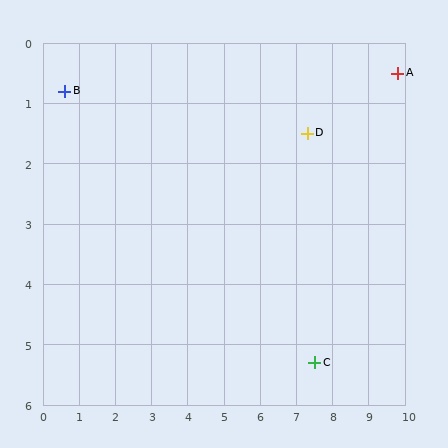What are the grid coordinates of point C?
Point C is at approximately (7.5, 5.3).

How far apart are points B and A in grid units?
Points B and A are about 9.2 grid units apart.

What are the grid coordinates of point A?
Point A is at approximately (9.8, 0.5).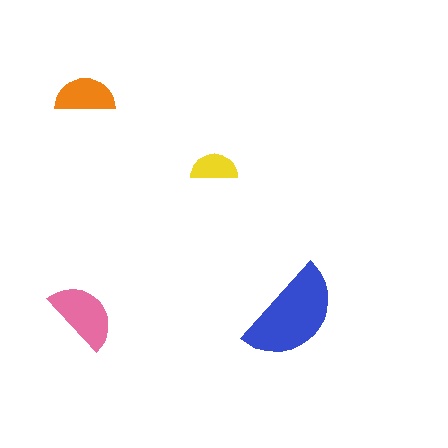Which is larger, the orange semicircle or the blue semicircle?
The blue one.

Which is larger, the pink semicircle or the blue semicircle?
The blue one.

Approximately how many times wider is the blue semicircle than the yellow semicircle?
About 2 times wider.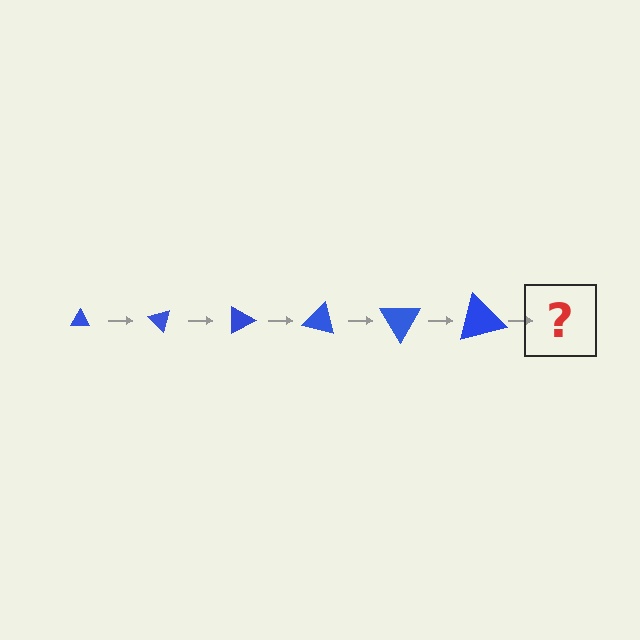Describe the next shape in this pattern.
It should be a triangle, larger than the previous one and rotated 270 degrees from the start.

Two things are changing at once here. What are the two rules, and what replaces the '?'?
The two rules are that the triangle grows larger each step and it rotates 45 degrees each step. The '?' should be a triangle, larger than the previous one and rotated 270 degrees from the start.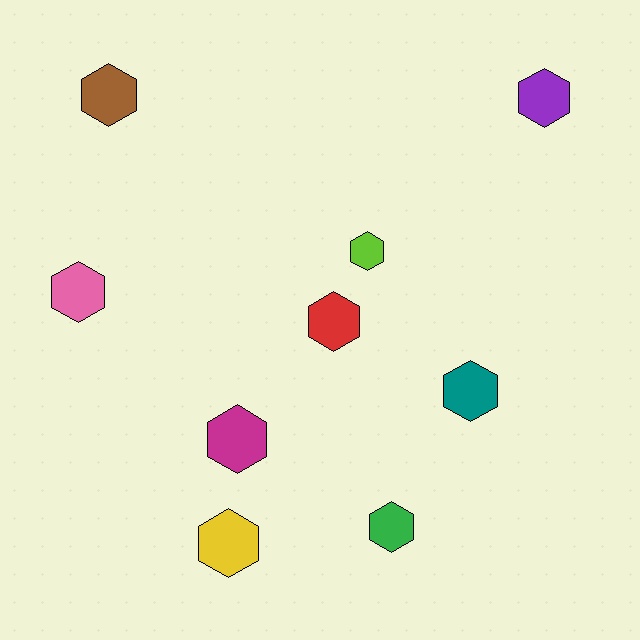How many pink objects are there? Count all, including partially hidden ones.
There is 1 pink object.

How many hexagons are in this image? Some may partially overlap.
There are 9 hexagons.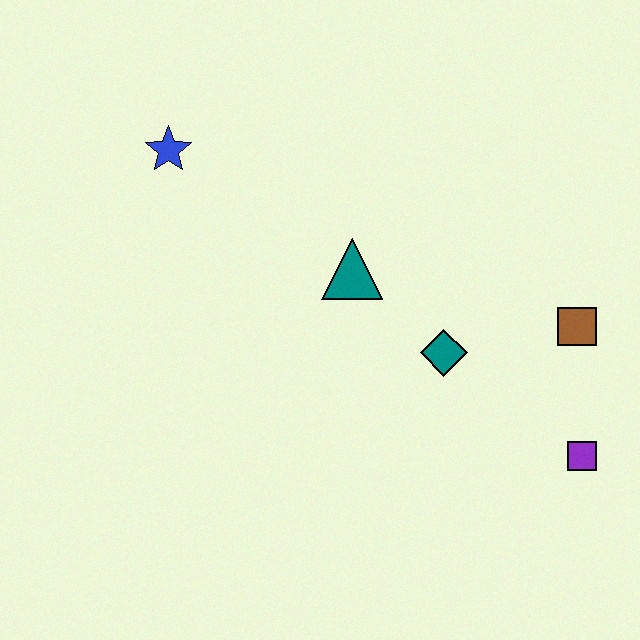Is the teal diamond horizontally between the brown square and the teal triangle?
Yes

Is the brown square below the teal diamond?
No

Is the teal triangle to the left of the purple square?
Yes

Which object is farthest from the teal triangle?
The purple square is farthest from the teal triangle.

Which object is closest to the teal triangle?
The teal diamond is closest to the teal triangle.